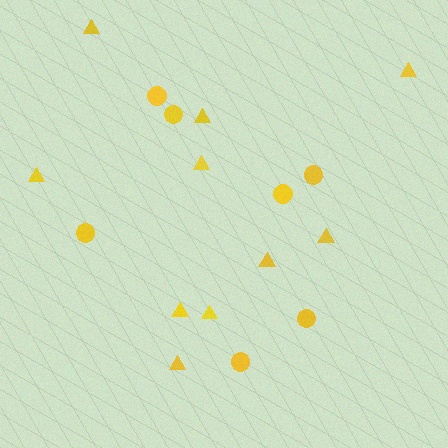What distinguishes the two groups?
There are 2 groups: one group of triangles (10) and one group of circles (7).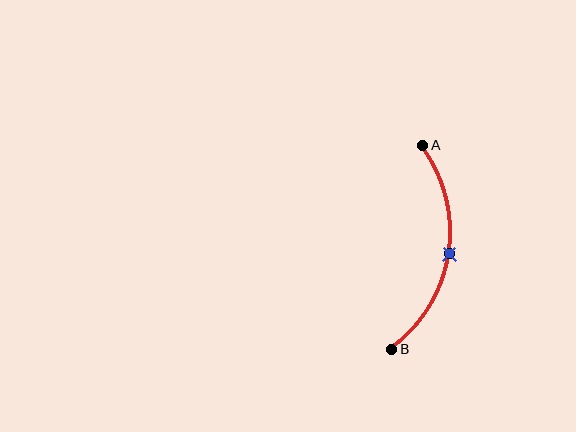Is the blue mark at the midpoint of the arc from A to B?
Yes. The blue mark lies on the arc at equal arc-length from both A and B — it is the arc midpoint.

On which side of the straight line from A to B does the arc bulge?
The arc bulges to the right of the straight line connecting A and B.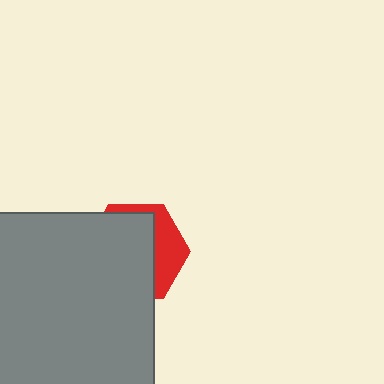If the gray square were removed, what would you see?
You would see the complete red hexagon.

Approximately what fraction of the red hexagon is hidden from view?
Roughly 69% of the red hexagon is hidden behind the gray square.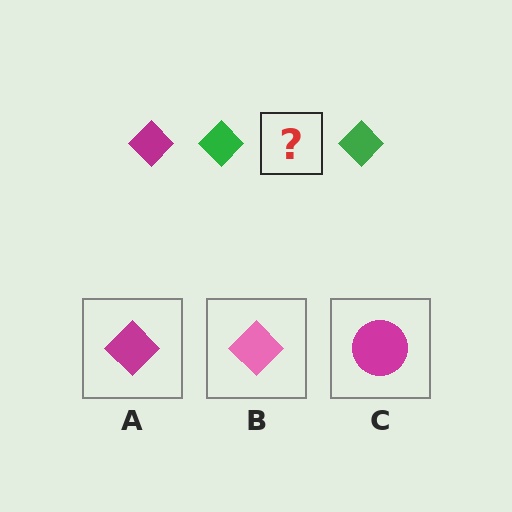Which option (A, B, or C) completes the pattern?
A.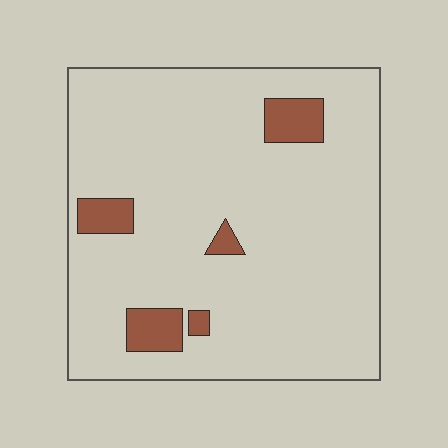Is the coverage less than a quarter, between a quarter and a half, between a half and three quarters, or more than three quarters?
Less than a quarter.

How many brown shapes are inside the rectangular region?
5.